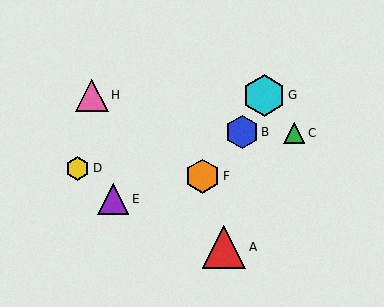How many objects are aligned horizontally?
2 objects (G, H) are aligned horizontally.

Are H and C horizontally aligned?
No, H is at y≈96 and C is at y≈133.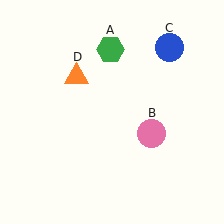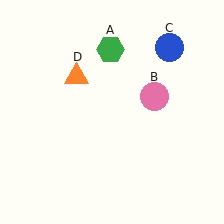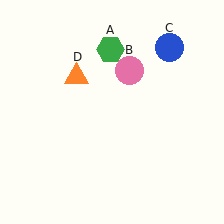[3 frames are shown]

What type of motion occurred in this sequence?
The pink circle (object B) rotated counterclockwise around the center of the scene.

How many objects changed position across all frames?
1 object changed position: pink circle (object B).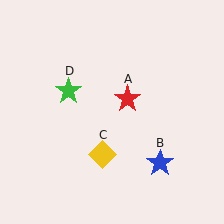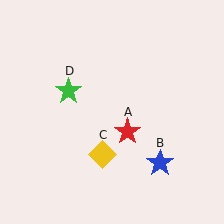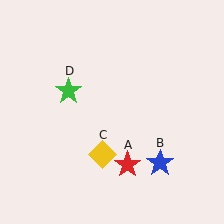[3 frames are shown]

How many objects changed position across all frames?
1 object changed position: red star (object A).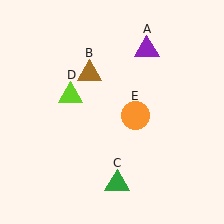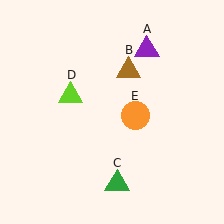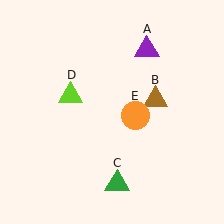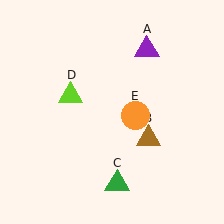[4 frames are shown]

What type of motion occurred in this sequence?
The brown triangle (object B) rotated clockwise around the center of the scene.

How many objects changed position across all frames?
1 object changed position: brown triangle (object B).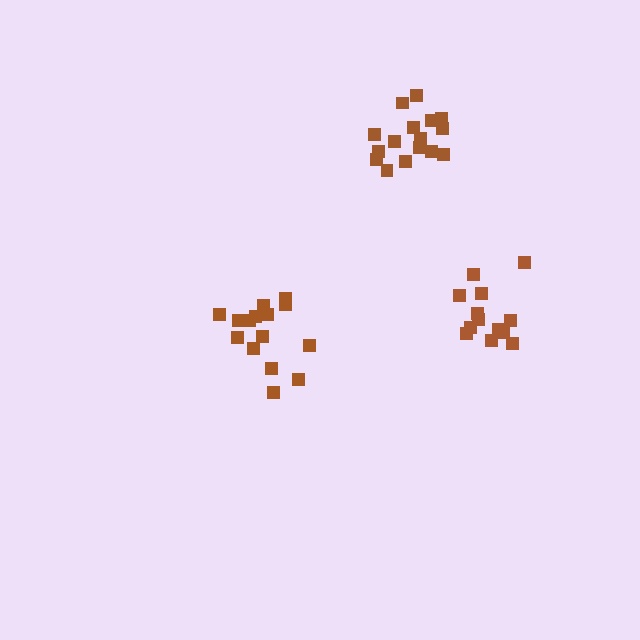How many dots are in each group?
Group 1: 15 dots, Group 2: 13 dots, Group 3: 16 dots (44 total).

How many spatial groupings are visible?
There are 3 spatial groupings.